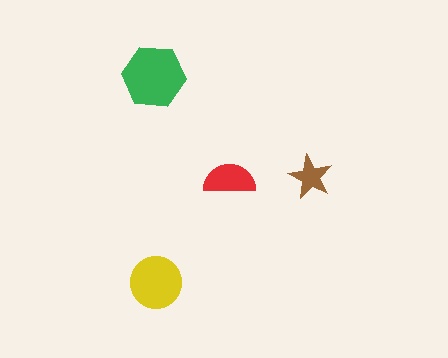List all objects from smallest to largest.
The brown star, the red semicircle, the yellow circle, the green hexagon.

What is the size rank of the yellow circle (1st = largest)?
2nd.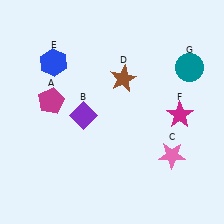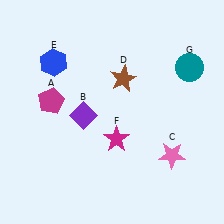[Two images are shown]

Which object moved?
The magenta star (F) moved left.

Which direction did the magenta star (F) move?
The magenta star (F) moved left.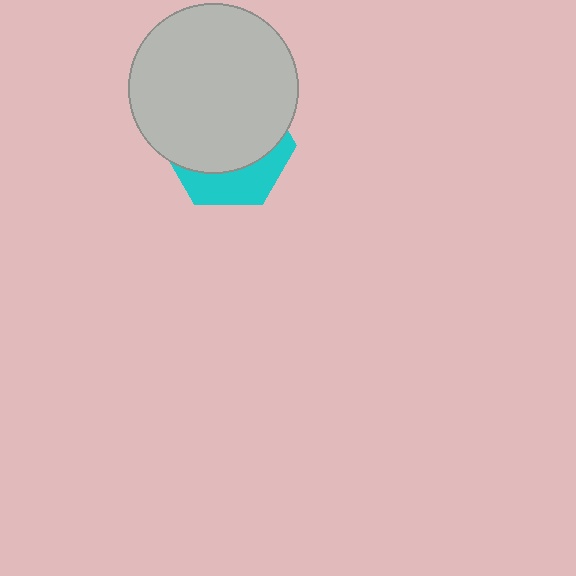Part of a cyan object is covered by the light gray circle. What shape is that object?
It is a hexagon.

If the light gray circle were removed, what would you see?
You would see the complete cyan hexagon.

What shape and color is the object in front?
The object in front is a light gray circle.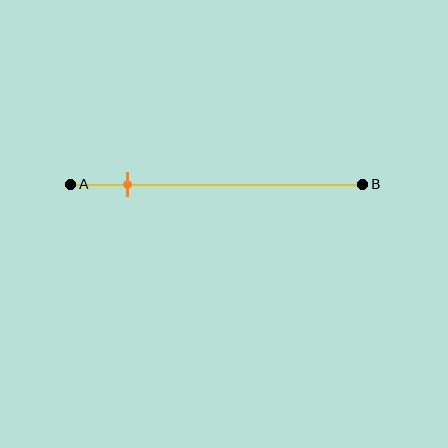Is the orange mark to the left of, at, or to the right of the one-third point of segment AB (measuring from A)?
The orange mark is to the left of the one-third point of segment AB.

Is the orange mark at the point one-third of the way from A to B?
No, the mark is at about 20% from A, not at the 33% one-third point.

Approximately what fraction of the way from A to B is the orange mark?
The orange mark is approximately 20% of the way from A to B.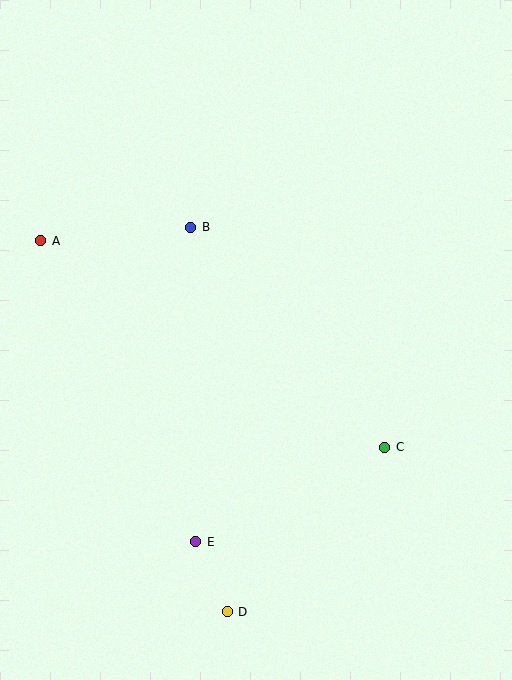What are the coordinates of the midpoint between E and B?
The midpoint between E and B is at (193, 385).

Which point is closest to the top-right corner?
Point B is closest to the top-right corner.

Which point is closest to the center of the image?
Point B at (191, 228) is closest to the center.